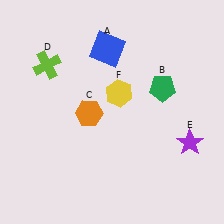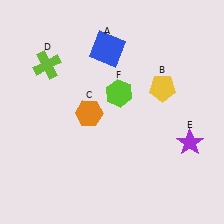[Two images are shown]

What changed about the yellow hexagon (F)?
In Image 1, F is yellow. In Image 2, it changed to lime.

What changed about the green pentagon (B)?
In Image 1, B is green. In Image 2, it changed to yellow.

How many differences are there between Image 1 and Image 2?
There are 2 differences between the two images.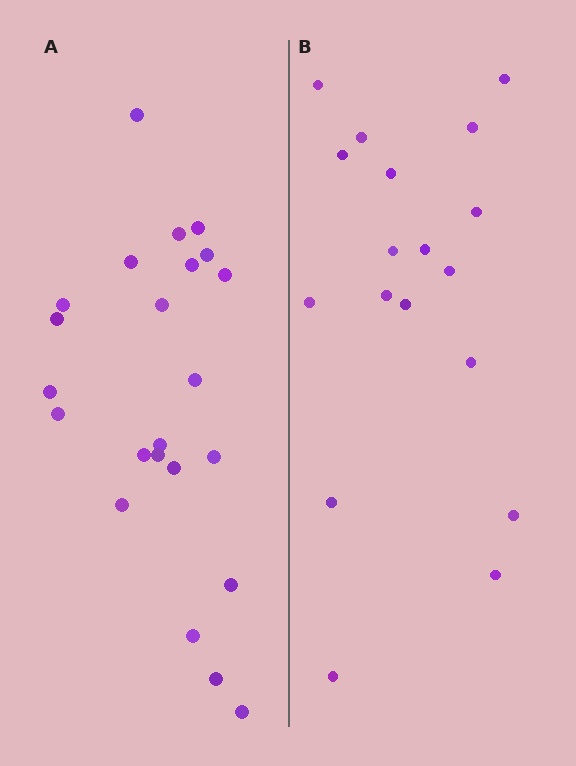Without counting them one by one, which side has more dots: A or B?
Region A (the left region) has more dots.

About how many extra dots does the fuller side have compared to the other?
Region A has about 5 more dots than region B.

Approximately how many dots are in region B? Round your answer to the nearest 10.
About 20 dots. (The exact count is 18, which rounds to 20.)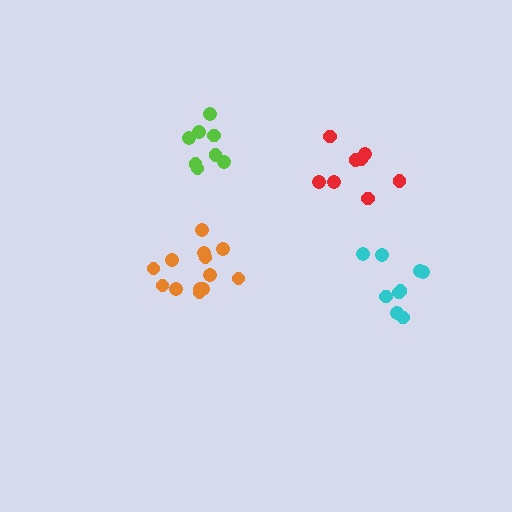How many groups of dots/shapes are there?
There are 4 groups.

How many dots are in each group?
Group 1: 13 dots, Group 2: 9 dots, Group 3: 8 dots, Group 4: 8 dots (38 total).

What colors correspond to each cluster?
The clusters are colored: orange, cyan, lime, red.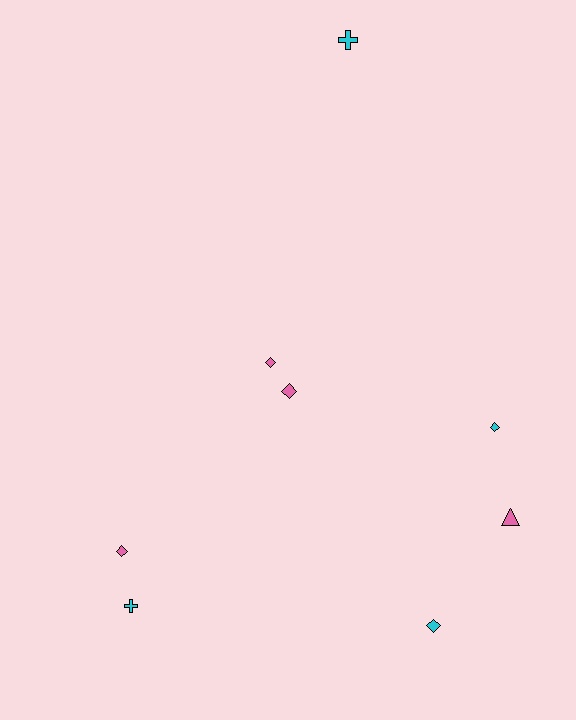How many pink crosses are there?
There are no pink crosses.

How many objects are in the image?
There are 8 objects.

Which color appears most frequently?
Pink, with 4 objects.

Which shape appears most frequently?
Diamond, with 5 objects.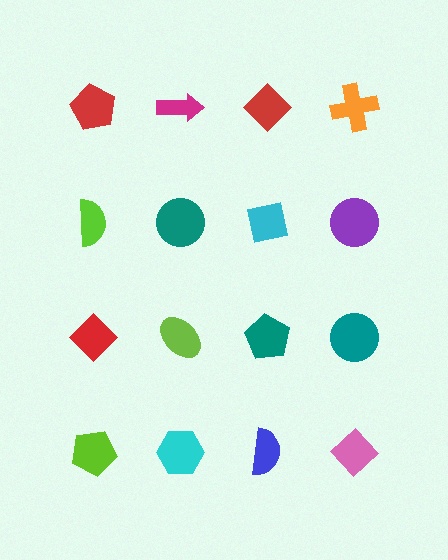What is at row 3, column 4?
A teal circle.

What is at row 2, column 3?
A cyan square.